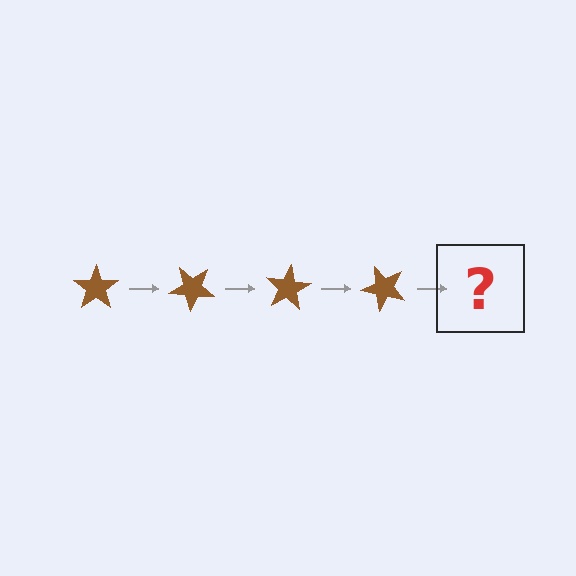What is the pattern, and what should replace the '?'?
The pattern is that the star rotates 40 degrees each step. The '?' should be a brown star rotated 160 degrees.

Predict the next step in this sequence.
The next step is a brown star rotated 160 degrees.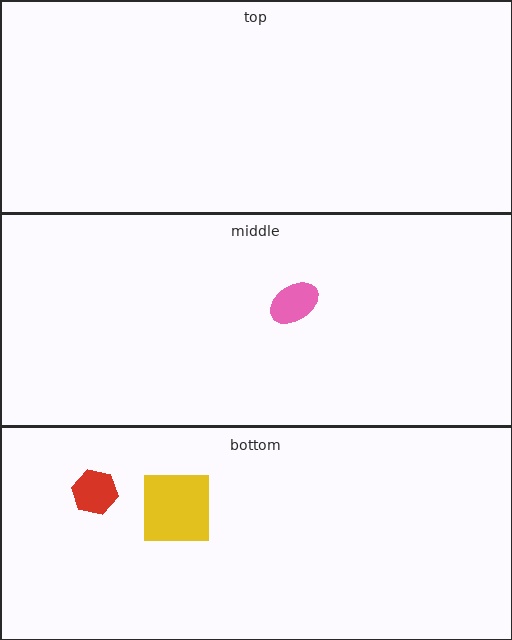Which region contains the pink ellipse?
The middle region.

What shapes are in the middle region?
The pink ellipse.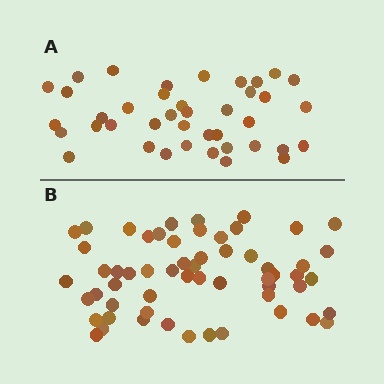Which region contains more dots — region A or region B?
Region B (the bottom region) has more dots.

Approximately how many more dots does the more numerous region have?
Region B has approximately 20 more dots than region A.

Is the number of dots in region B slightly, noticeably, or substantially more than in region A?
Region B has substantially more. The ratio is roughly 1.4 to 1.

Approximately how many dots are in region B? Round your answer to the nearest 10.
About 60 dots. (The exact count is 58, which rounds to 60.)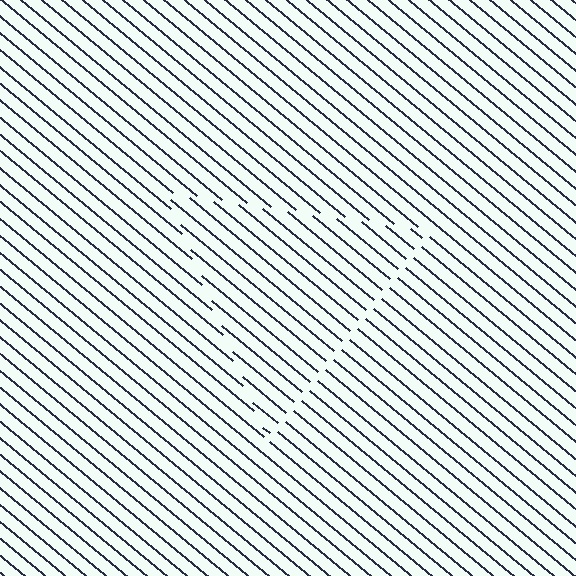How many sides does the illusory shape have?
3 sides — the line-ends trace a triangle.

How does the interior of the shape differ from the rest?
The interior of the shape contains the same grating, shifted by half a period — the contour is defined by the phase discontinuity where line-ends from the inner and outer gratings abut.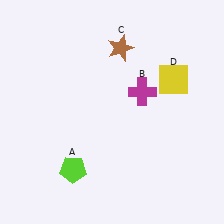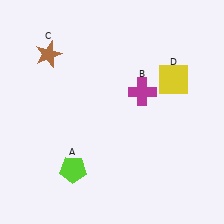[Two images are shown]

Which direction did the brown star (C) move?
The brown star (C) moved left.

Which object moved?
The brown star (C) moved left.